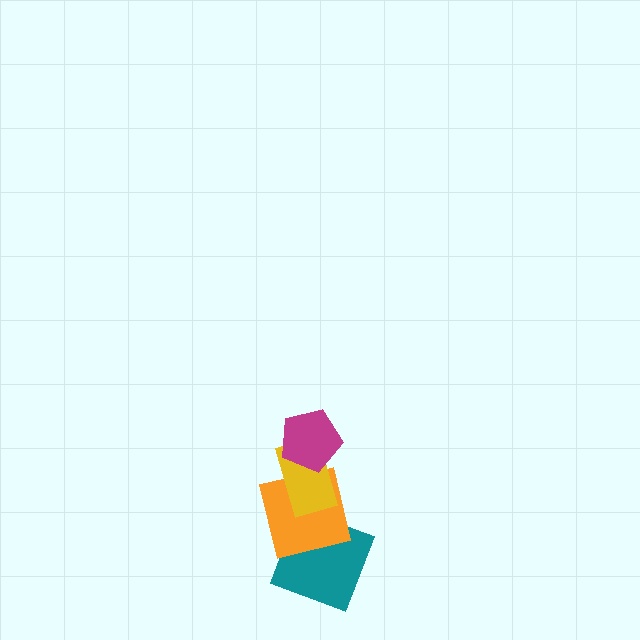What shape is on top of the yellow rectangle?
The magenta pentagon is on top of the yellow rectangle.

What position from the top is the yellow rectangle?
The yellow rectangle is 2nd from the top.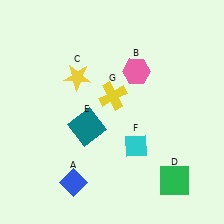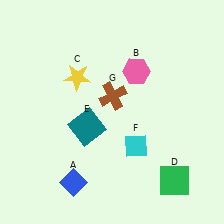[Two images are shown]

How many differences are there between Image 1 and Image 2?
There is 1 difference between the two images.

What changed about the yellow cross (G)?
In Image 1, G is yellow. In Image 2, it changed to brown.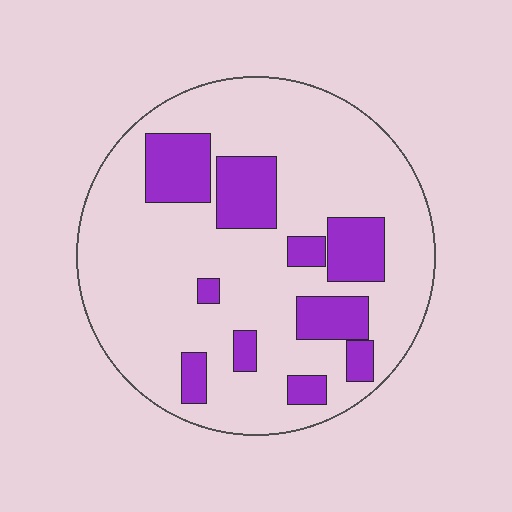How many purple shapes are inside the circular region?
10.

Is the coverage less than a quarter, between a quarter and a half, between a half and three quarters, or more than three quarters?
Less than a quarter.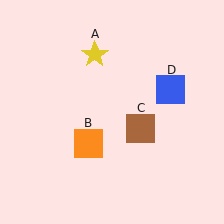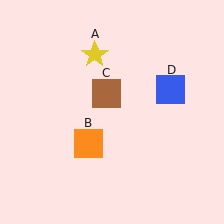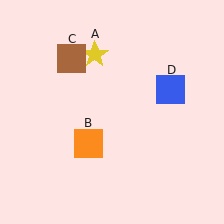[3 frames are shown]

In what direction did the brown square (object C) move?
The brown square (object C) moved up and to the left.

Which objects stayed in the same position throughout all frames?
Yellow star (object A) and orange square (object B) and blue square (object D) remained stationary.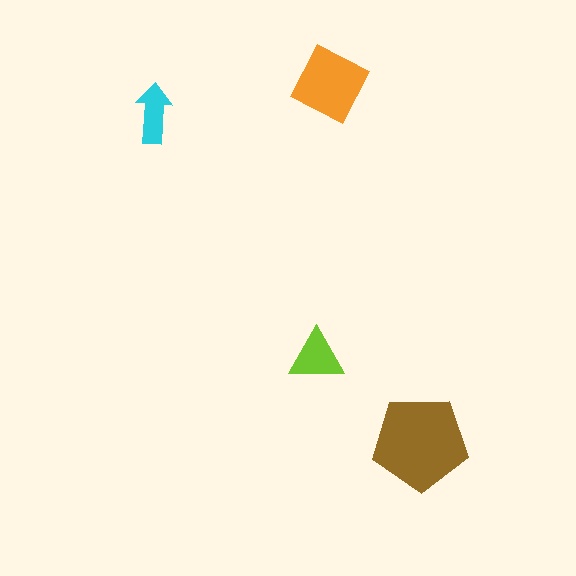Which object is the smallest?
The cyan arrow.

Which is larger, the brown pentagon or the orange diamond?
The brown pentagon.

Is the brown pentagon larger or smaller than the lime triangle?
Larger.